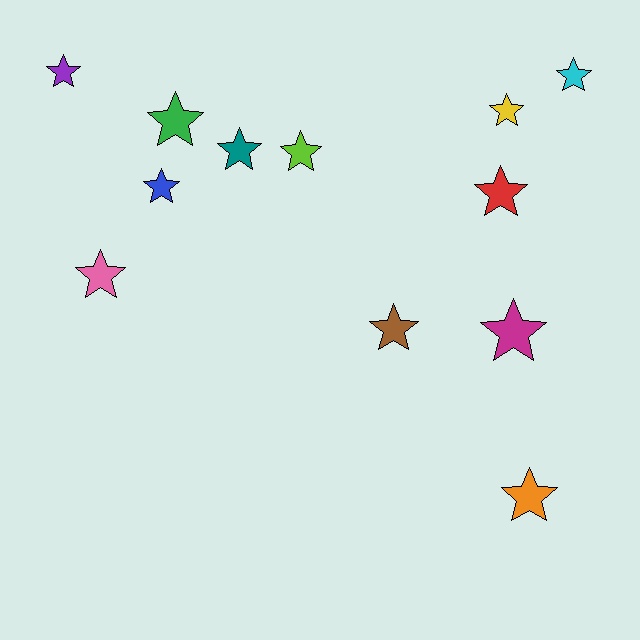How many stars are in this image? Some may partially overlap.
There are 12 stars.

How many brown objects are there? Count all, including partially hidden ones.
There is 1 brown object.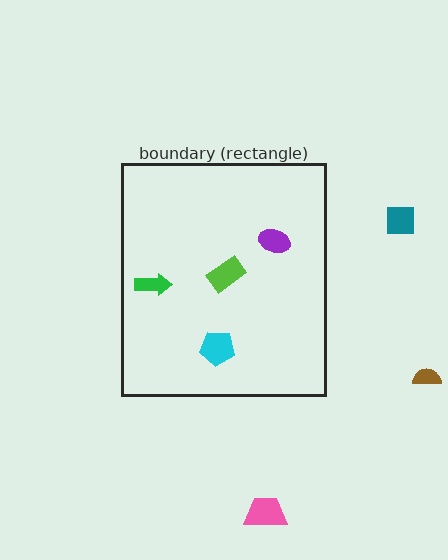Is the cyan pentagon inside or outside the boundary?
Inside.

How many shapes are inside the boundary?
4 inside, 3 outside.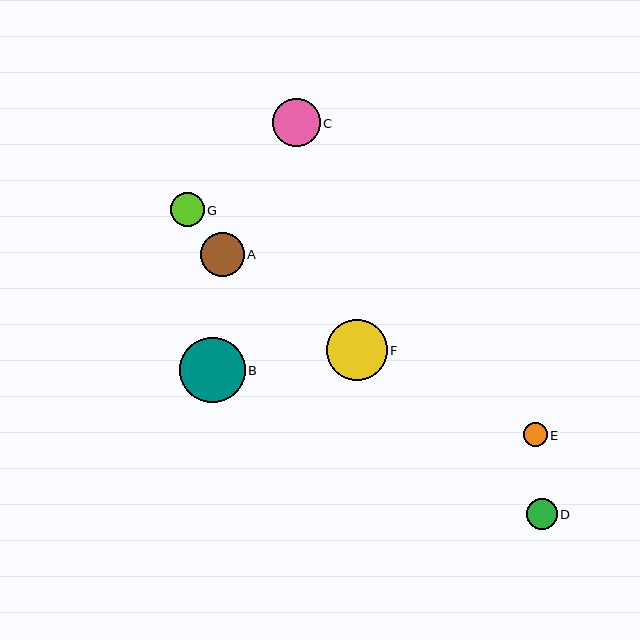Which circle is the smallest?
Circle E is the smallest with a size of approximately 24 pixels.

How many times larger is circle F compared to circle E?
Circle F is approximately 2.5 times the size of circle E.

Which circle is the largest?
Circle B is the largest with a size of approximately 66 pixels.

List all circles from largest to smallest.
From largest to smallest: B, F, C, A, G, D, E.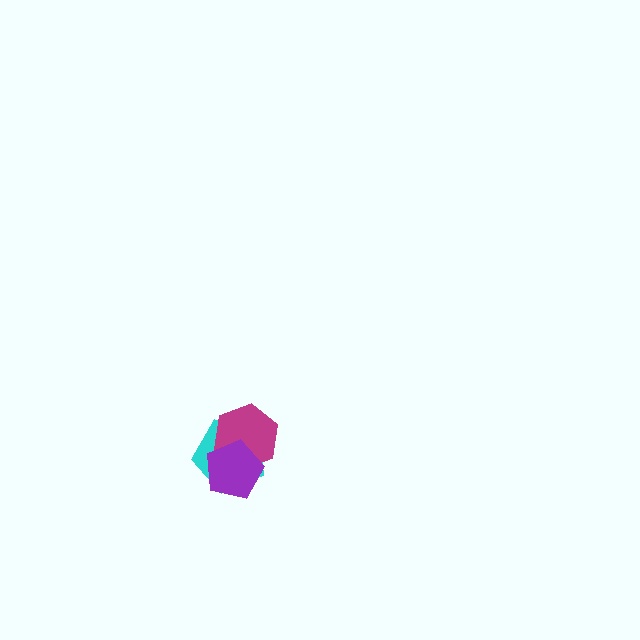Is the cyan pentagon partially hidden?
Yes, it is partially covered by another shape.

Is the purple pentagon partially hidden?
No, no other shape covers it.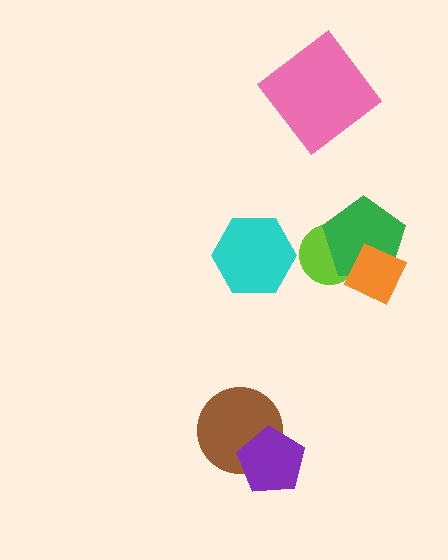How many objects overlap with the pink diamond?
0 objects overlap with the pink diamond.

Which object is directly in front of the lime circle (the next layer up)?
The green pentagon is directly in front of the lime circle.